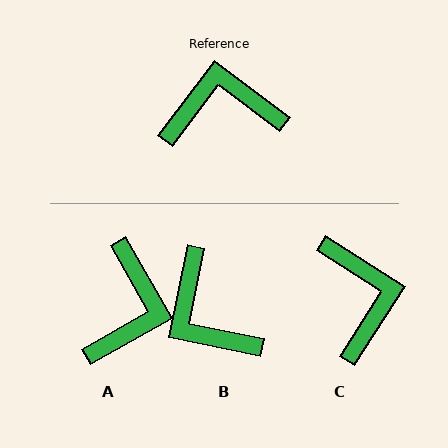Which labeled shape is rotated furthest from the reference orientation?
B, about 115 degrees away.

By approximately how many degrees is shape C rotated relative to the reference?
Approximately 86 degrees clockwise.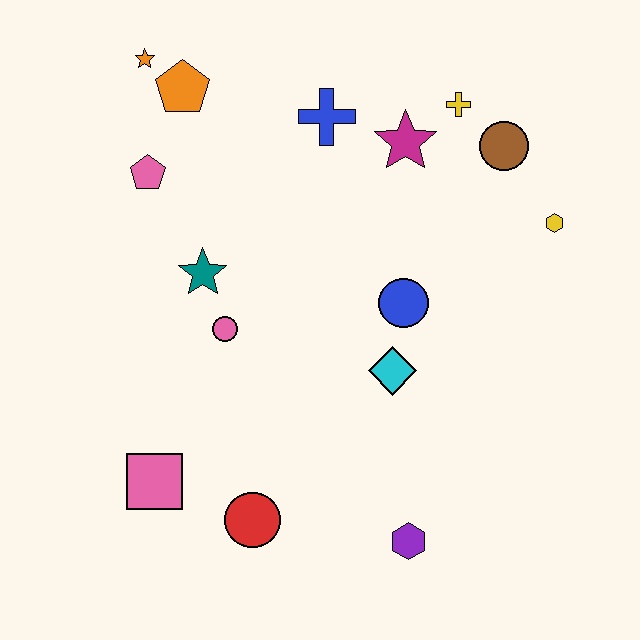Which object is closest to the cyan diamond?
The blue circle is closest to the cyan diamond.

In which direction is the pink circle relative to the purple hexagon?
The pink circle is above the purple hexagon.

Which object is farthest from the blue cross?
The purple hexagon is farthest from the blue cross.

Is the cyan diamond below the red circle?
No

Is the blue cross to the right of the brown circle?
No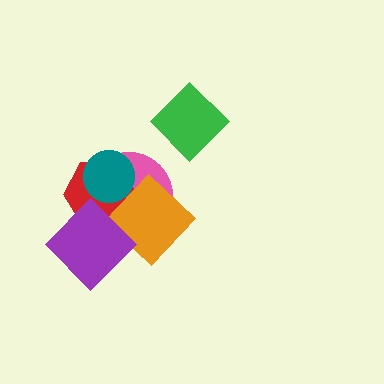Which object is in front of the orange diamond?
The purple diamond is in front of the orange diamond.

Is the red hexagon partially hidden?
Yes, it is partially covered by another shape.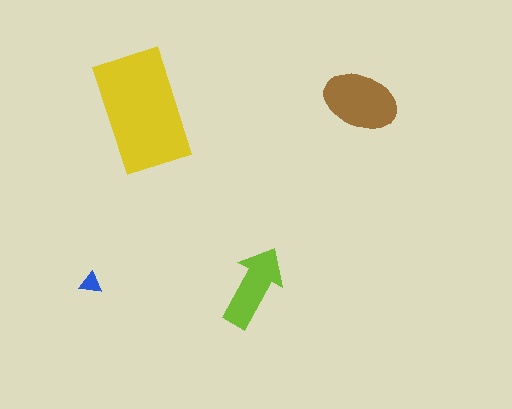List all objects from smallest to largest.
The blue triangle, the lime arrow, the brown ellipse, the yellow rectangle.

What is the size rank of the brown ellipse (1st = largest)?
2nd.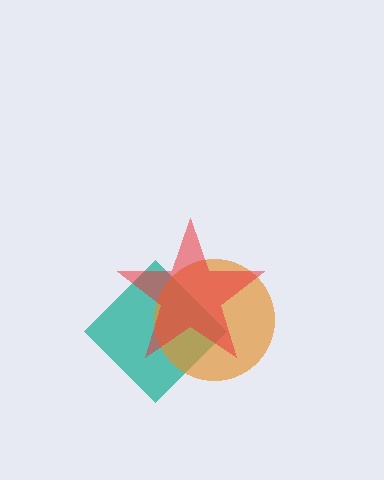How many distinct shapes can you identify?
There are 3 distinct shapes: a teal diamond, an orange circle, a red star.